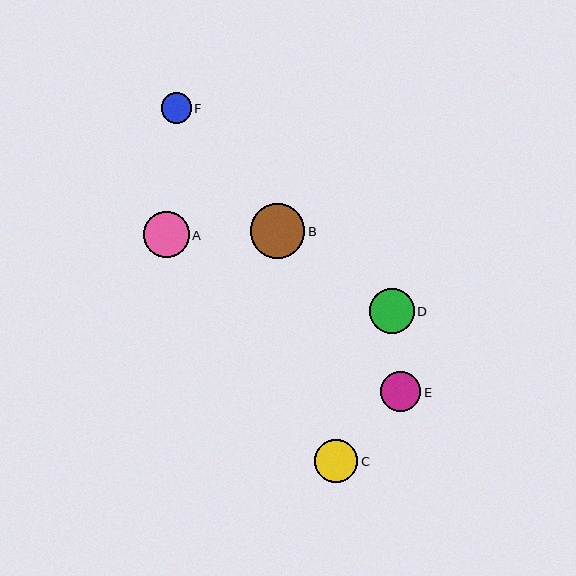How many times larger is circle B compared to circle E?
Circle B is approximately 1.4 times the size of circle E.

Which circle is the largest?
Circle B is the largest with a size of approximately 55 pixels.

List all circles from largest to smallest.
From largest to smallest: B, A, D, C, E, F.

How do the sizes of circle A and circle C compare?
Circle A and circle C are approximately the same size.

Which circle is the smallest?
Circle F is the smallest with a size of approximately 30 pixels.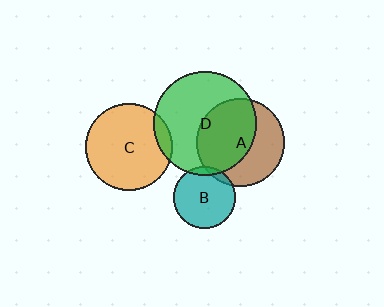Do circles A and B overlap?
Yes.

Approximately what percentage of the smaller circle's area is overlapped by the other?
Approximately 5%.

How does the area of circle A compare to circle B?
Approximately 2.0 times.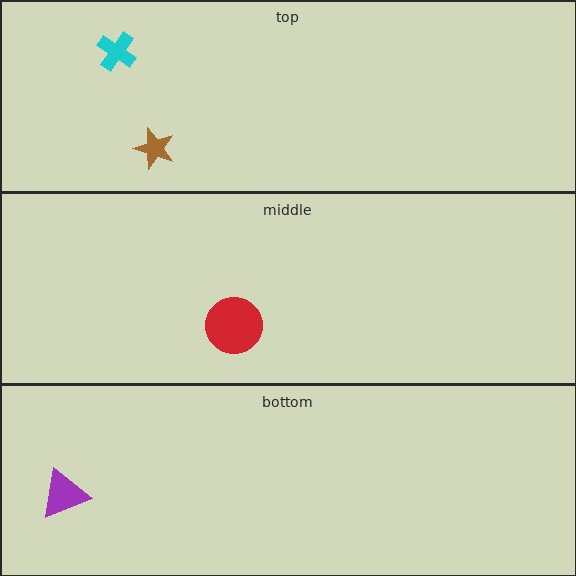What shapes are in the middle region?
The red circle.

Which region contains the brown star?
The top region.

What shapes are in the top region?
The cyan cross, the brown star.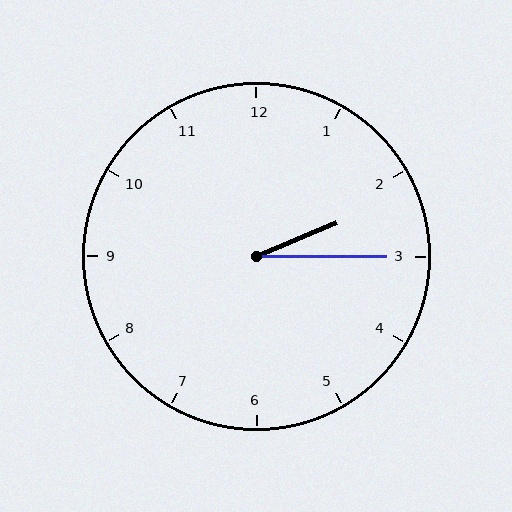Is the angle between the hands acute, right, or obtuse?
It is acute.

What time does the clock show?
2:15.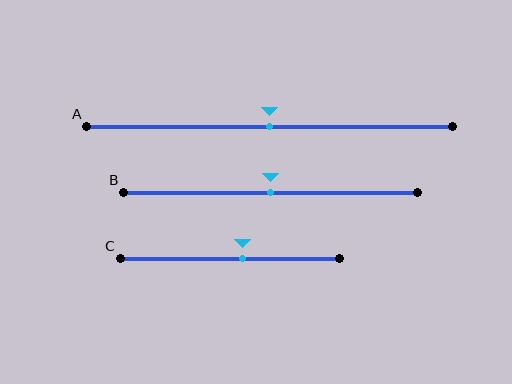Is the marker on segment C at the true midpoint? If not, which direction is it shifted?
No, the marker on segment C is shifted to the right by about 5% of the segment length.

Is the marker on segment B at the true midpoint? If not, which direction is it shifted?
Yes, the marker on segment B is at the true midpoint.